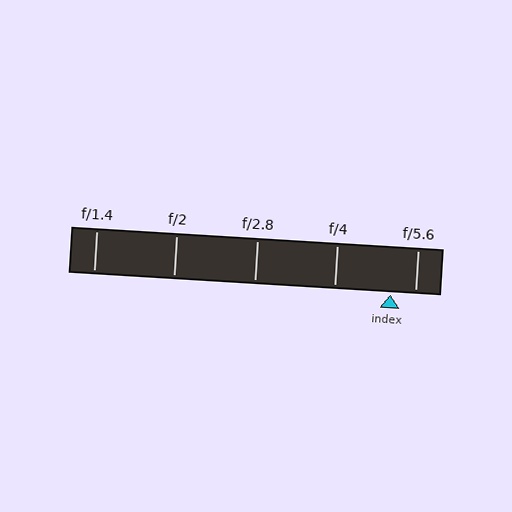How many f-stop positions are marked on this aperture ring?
There are 5 f-stop positions marked.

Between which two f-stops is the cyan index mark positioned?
The index mark is between f/4 and f/5.6.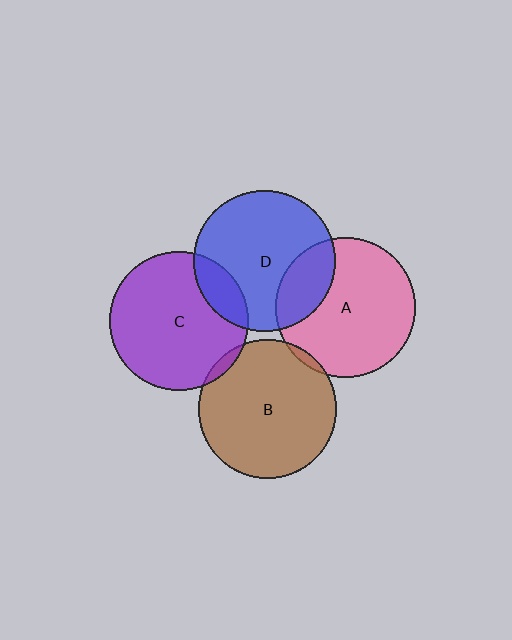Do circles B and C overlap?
Yes.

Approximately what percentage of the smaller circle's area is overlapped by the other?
Approximately 5%.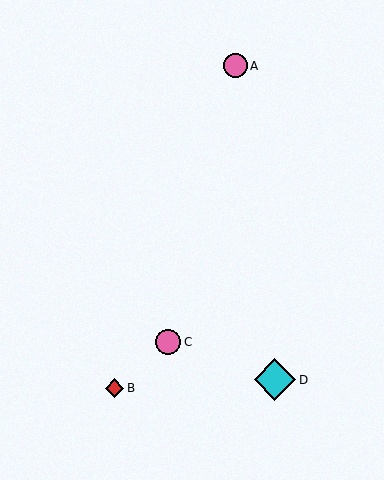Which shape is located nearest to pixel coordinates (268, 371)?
The cyan diamond (labeled D) at (275, 380) is nearest to that location.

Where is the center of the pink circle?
The center of the pink circle is at (235, 66).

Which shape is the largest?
The cyan diamond (labeled D) is the largest.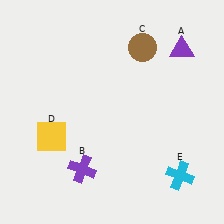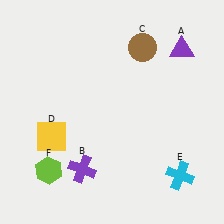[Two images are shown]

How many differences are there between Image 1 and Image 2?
There is 1 difference between the two images.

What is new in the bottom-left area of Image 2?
A lime hexagon (F) was added in the bottom-left area of Image 2.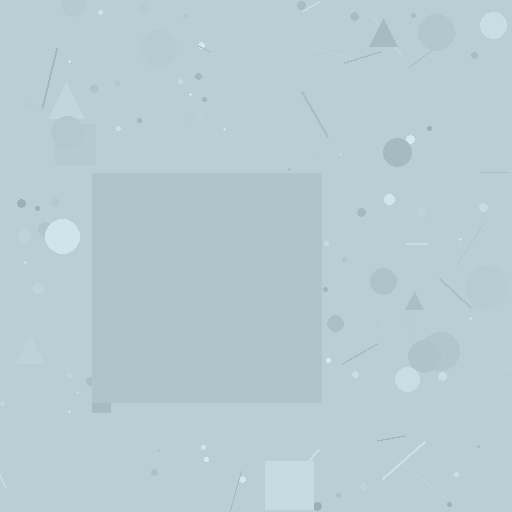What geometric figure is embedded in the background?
A square is embedded in the background.